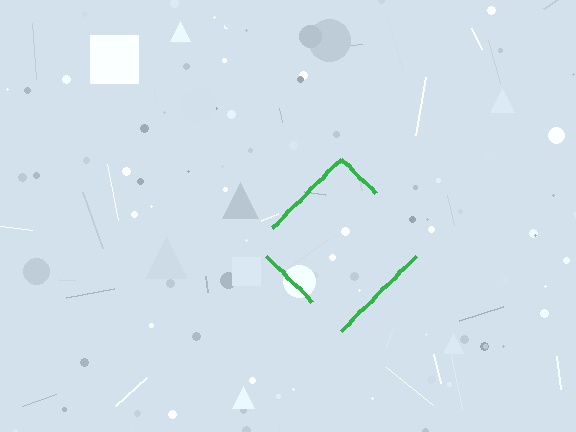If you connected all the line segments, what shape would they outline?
They would outline a diamond.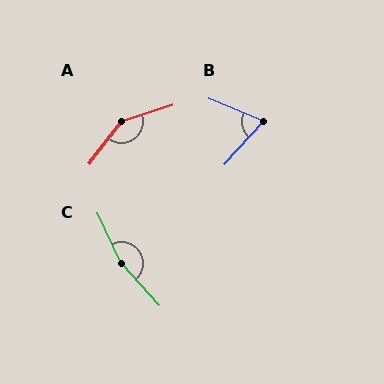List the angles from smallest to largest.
B (70°), A (145°), C (164°).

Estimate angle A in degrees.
Approximately 145 degrees.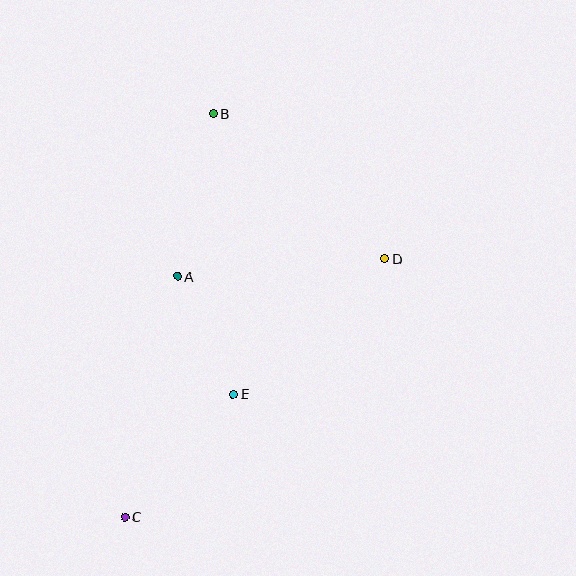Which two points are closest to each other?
Points A and E are closest to each other.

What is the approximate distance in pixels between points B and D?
The distance between B and D is approximately 225 pixels.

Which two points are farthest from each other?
Points B and C are farthest from each other.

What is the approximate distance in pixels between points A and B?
The distance between A and B is approximately 166 pixels.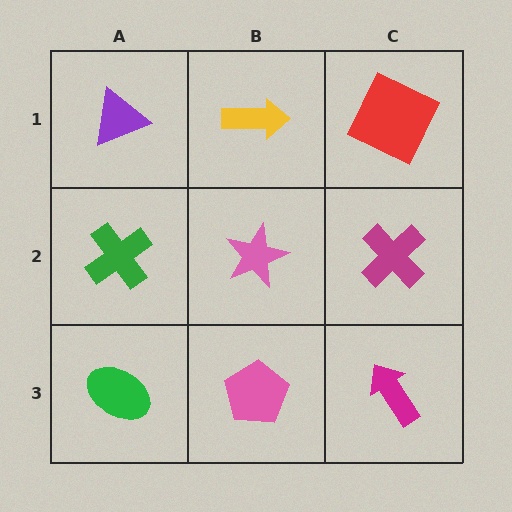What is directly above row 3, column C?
A magenta cross.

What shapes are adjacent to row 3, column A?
A green cross (row 2, column A), a pink pentagon (row 3, column B).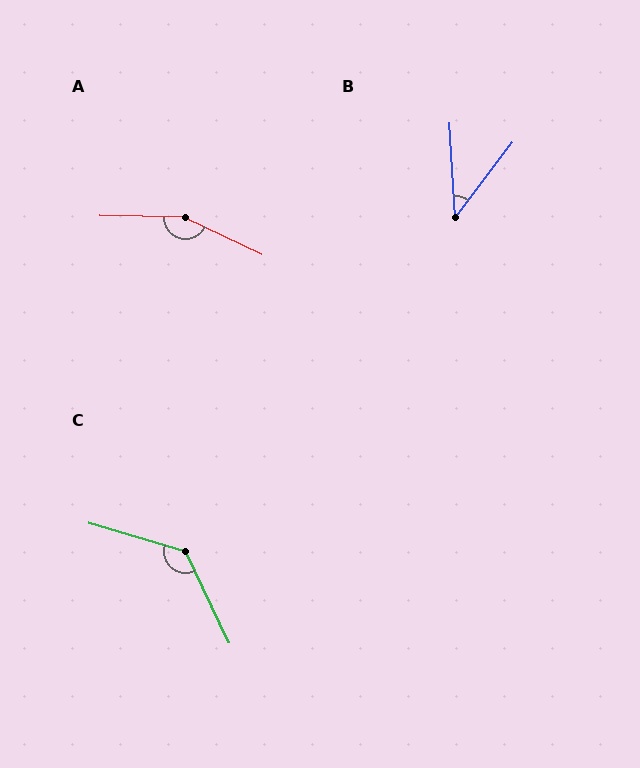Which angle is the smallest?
B, at approximately 41 degrees.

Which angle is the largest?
A, at approximately 156 degrees.